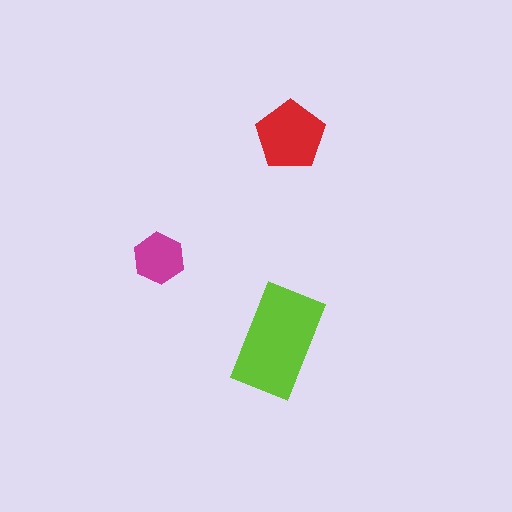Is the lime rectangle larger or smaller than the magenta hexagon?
Larger.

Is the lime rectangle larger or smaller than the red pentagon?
Larger.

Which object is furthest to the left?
The magenta hexagon is leftmost.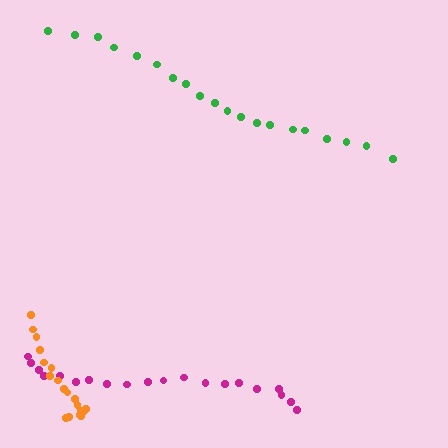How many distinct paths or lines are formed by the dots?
There are 3 distinct paths.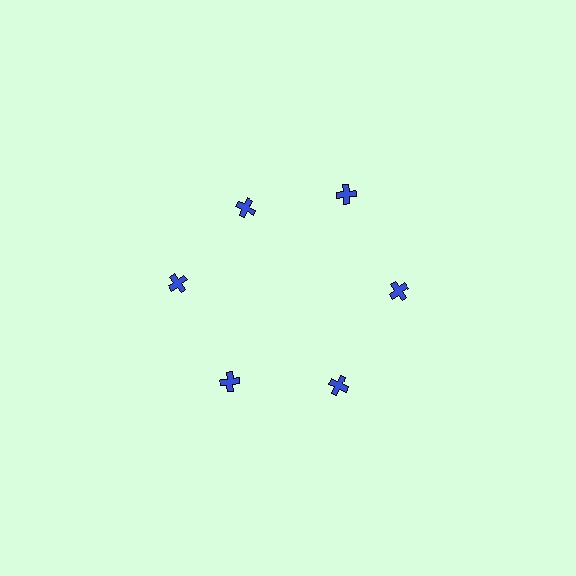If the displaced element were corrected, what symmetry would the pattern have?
It would have 6-fold rotational symmetry — the pattern would map onto itself every 60 degrees.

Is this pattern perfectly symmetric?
No. The 6 blue crosses are arranged in a ring, but one element near the 11 o'clock position is pulled inward toward the center, breaking the 6-fold rotational symmetry.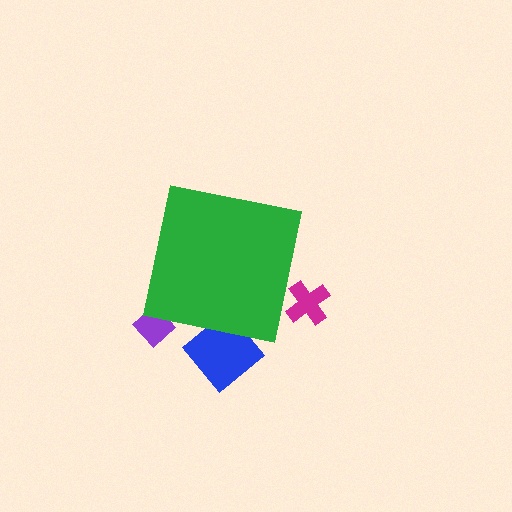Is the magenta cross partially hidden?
Yes, the magenta cross is partially hidden behind the green square.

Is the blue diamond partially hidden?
Yes, the blue diamond is partially hidden behind the green square.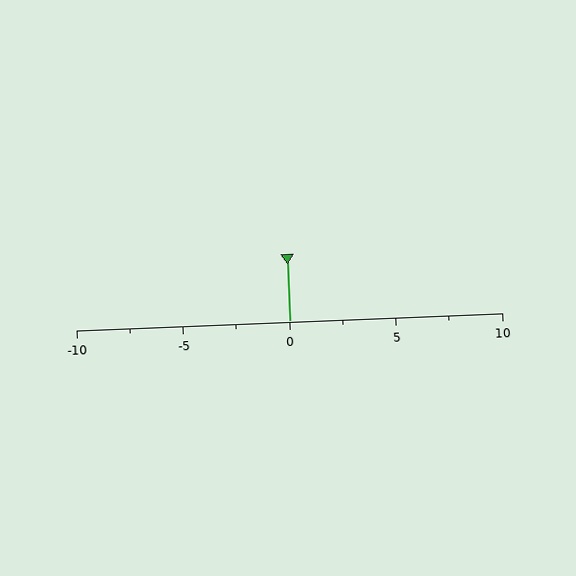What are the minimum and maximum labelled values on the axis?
The axis runs from -10 to 10.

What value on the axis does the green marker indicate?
The marker indicates approximately 0.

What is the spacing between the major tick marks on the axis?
The major ticks are spaced 5 apart.